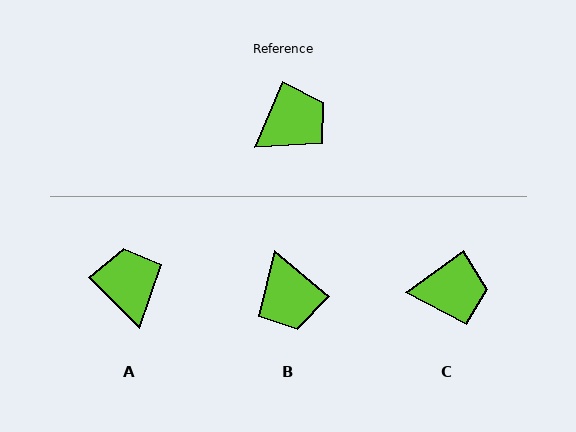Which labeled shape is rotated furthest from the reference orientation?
B, about 107 degrees away.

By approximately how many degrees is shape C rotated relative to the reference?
Approximately 31 degrees clockwise.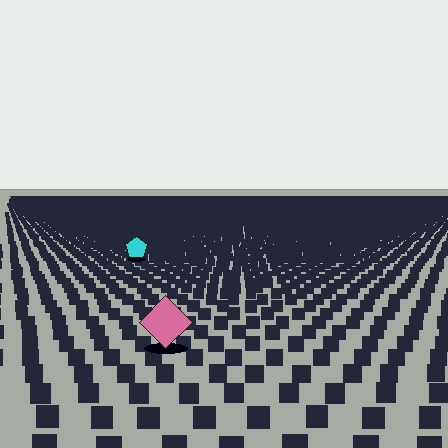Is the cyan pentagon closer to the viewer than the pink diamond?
No. The pink diamond is closer — you can tell from the texture gradient: the ground texture is coarser near it.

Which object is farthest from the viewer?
The cyan pentagon is farthest from the viewer. It appears smaller and the ground texture around it is denser.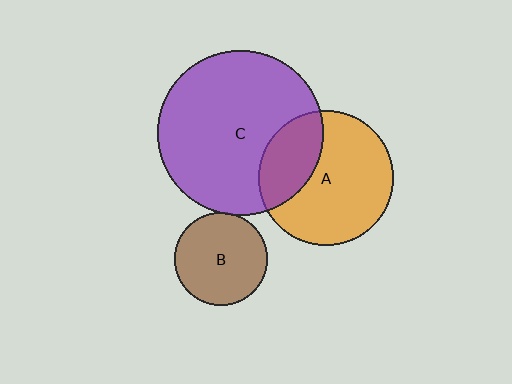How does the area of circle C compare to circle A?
Approximately 1.5 times.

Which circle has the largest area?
Circle C (purple).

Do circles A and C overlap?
Yes.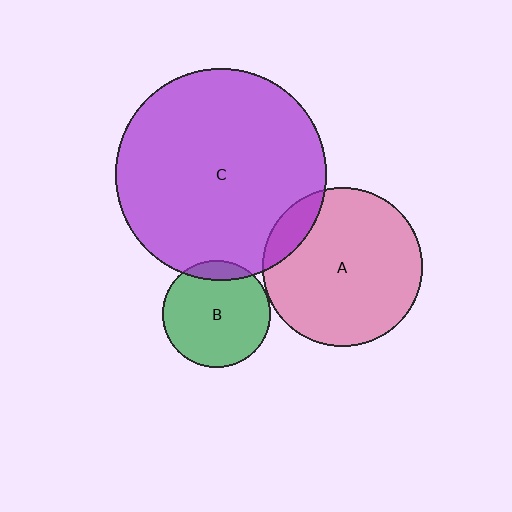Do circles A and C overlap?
Yes.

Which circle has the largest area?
Circle C (purple).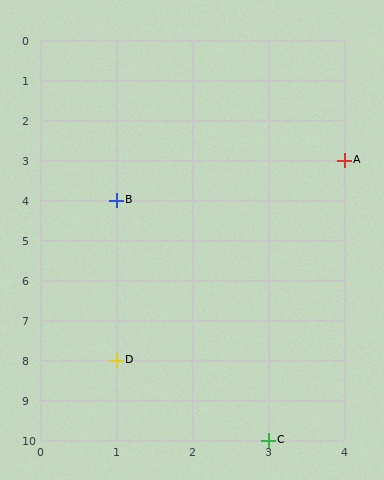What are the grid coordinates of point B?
Point B is at grid coordinates (1, 4).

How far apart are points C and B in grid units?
Points C and B are 2 columns and 6 rows apart (about 6.3 grid units diagonally).